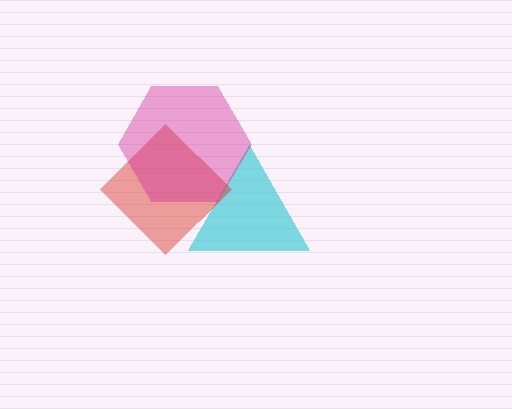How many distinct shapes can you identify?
There are 3 distinct shapes: a cyan triangle, a red diamond, a magenta hexagon.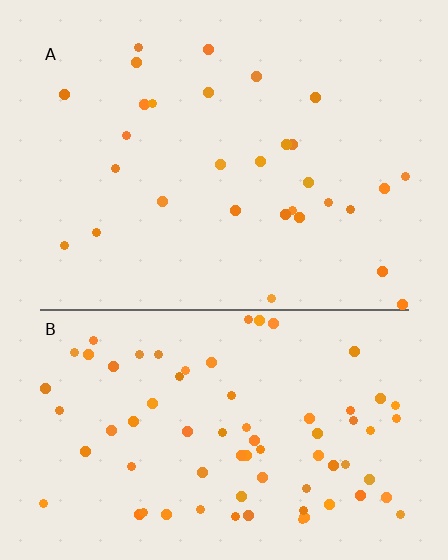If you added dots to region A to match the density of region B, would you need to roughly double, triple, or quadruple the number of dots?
Approximately double.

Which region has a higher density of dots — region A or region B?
B (the bottom).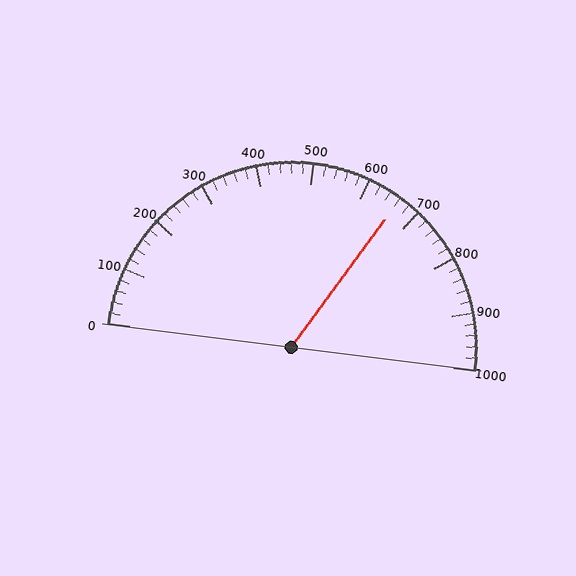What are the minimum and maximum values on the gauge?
The gauge ranges from 0 to 1000.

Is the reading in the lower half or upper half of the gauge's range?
The reading is in the upper half of the range (0 to 1000).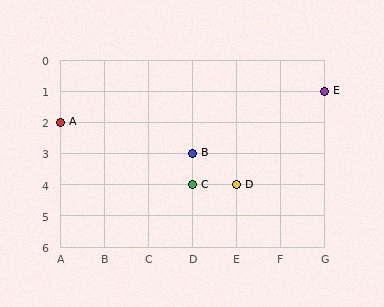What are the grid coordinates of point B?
Point B is at grid coordinates (D, 3).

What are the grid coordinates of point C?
Point C is at grid coordinates (D, 4).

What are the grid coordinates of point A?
Point A is at grid coordinates (A, 2).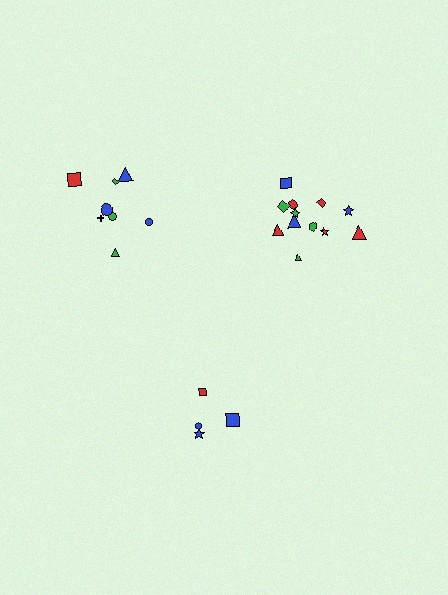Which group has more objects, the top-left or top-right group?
The top-right group.